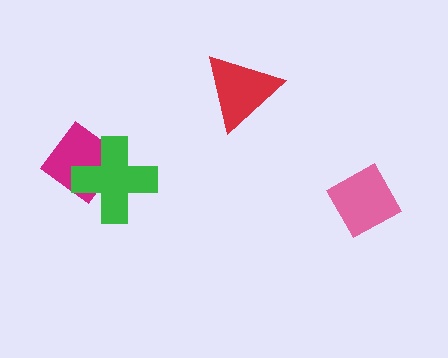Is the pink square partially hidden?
No, no other shape covers it.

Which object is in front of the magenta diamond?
The green cross is in front of the magenta diamond.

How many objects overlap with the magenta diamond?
1 object overlaps with the magenta diamond.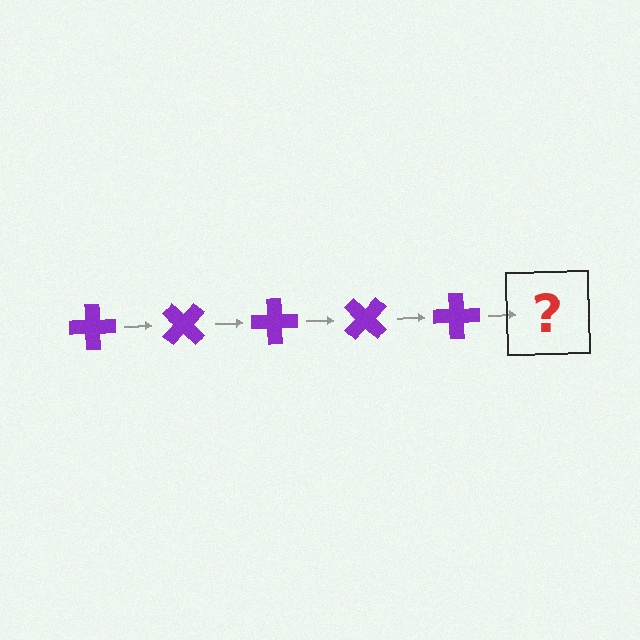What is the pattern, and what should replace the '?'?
The pattern is that the cross rotates 45 degrees each step. The '?' should be a purple cross rotated 225 degrees.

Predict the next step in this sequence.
The next step is a purple cross rotated 225 degrees.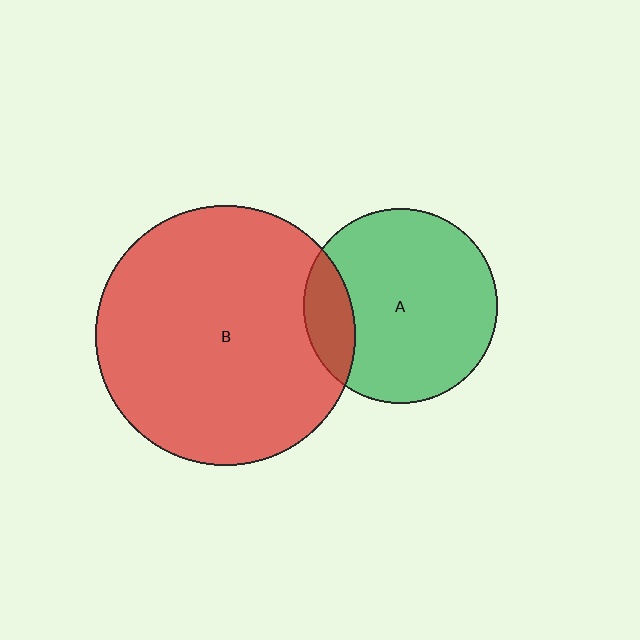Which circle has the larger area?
Circle B (red).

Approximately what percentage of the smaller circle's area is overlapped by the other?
Approximately 15%.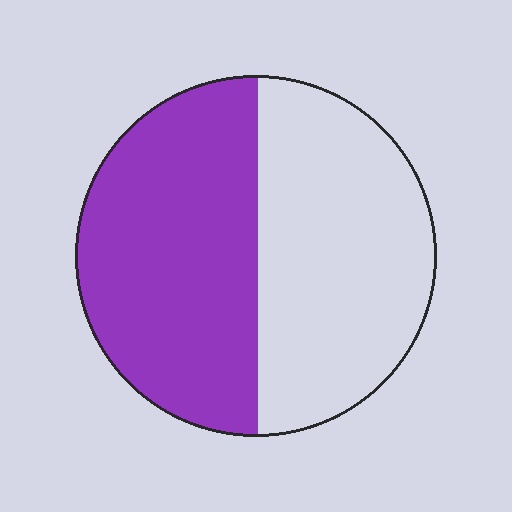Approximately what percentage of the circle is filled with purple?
Approximately 50%.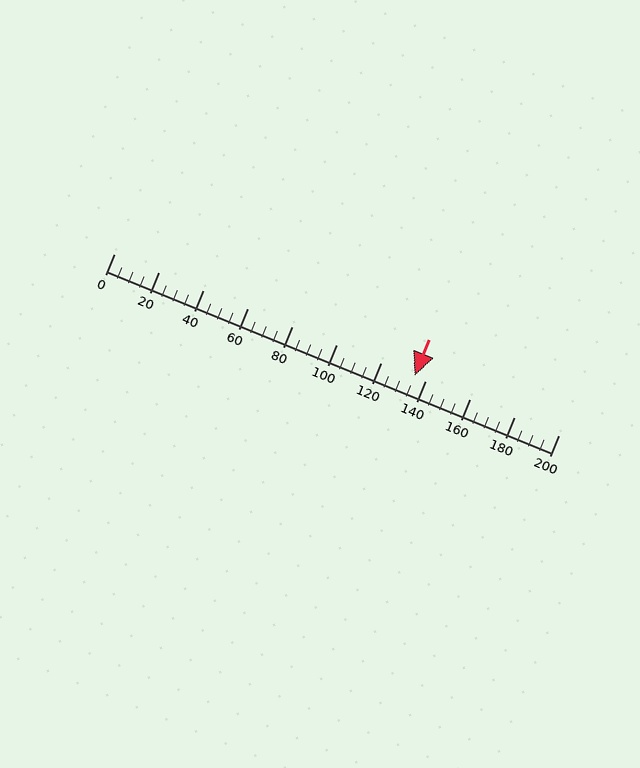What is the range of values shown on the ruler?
The ruler shows values from 0 to 200.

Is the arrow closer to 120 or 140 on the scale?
The arrow is closer to 140.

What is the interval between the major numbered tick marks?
The major tick marks are spaced 20 units apart.